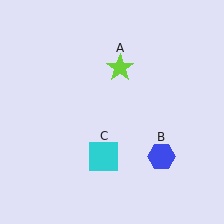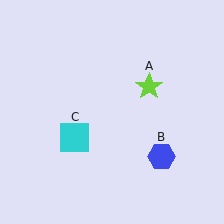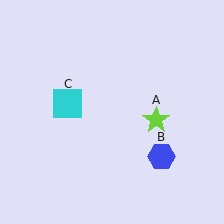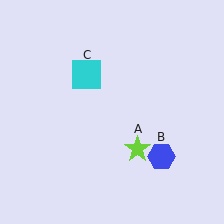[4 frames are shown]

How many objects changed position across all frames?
2 objects changed position: lime star (object A), cyan square (object C).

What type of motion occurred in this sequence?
The lime star (object A), cyan square (object C) rotated clockwise around the center of the scene.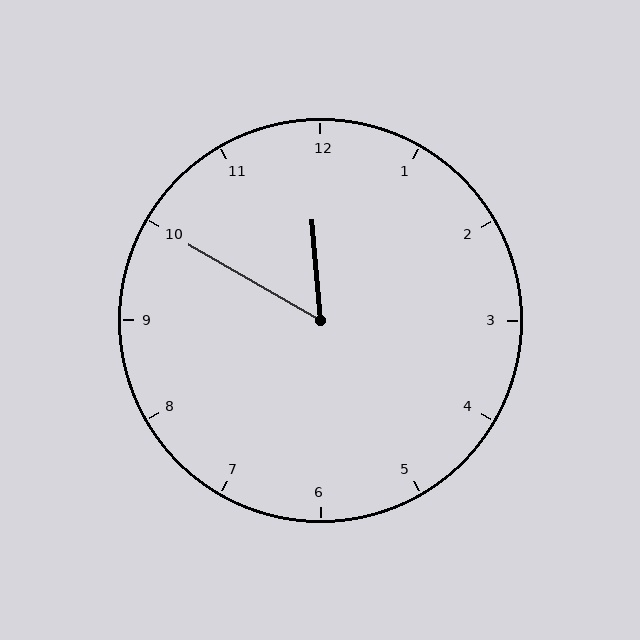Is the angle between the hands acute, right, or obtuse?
It is acute.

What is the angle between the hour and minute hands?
Approximately 55 degrees.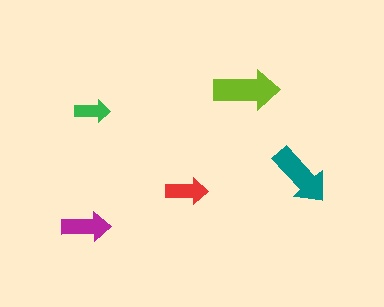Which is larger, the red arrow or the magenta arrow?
The magenta one.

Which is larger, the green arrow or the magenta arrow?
The magenta one.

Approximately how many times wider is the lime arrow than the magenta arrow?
About 1.5 times wider.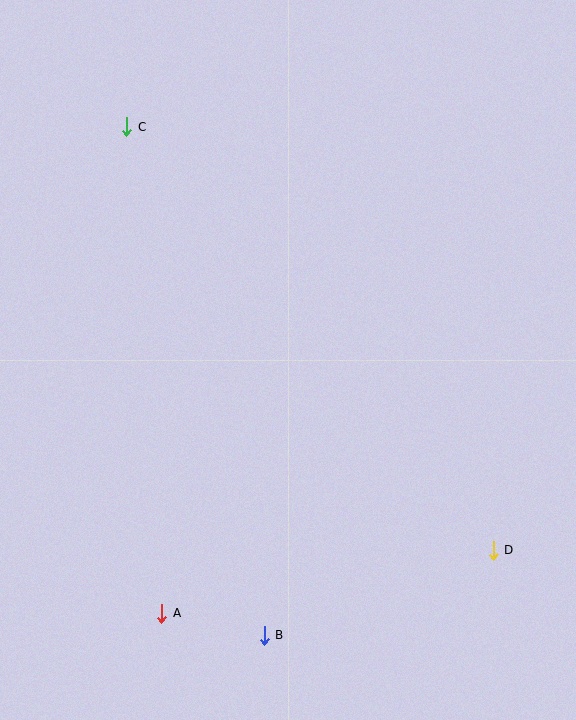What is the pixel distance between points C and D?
The distance between C and D is 560 pixels.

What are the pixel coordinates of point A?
Point A is at (162, 613).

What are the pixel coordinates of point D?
Point D is at (493, 550).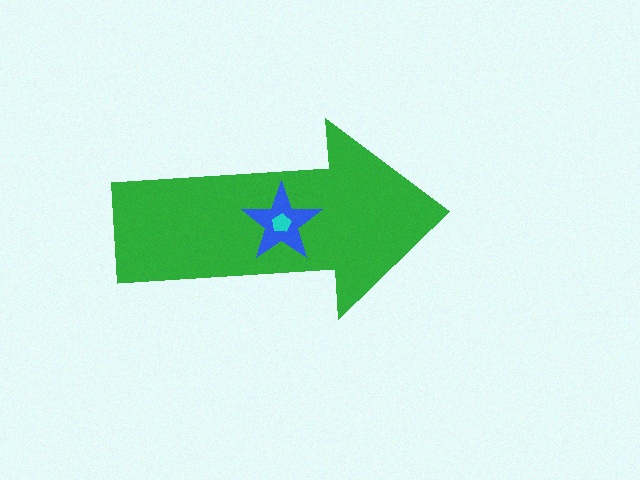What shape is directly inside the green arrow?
The blue star.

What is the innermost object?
The cyan pentagon.